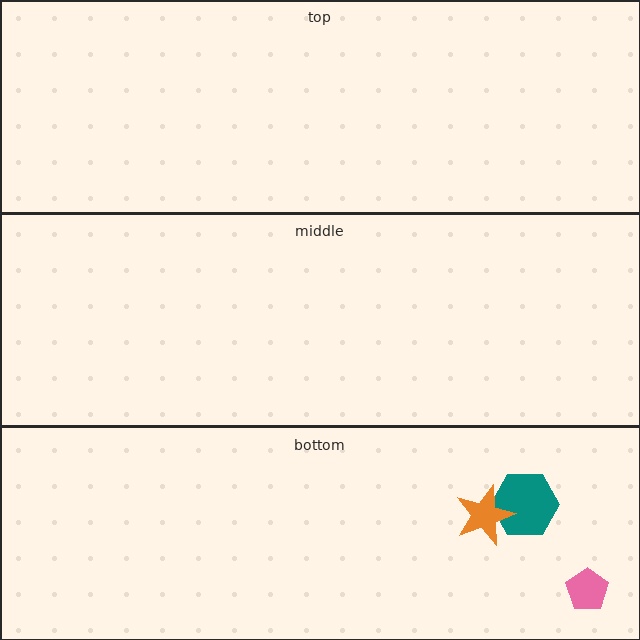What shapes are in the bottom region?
The teal hexagon, the pink pentagon, the orange star.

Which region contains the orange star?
The bottom region.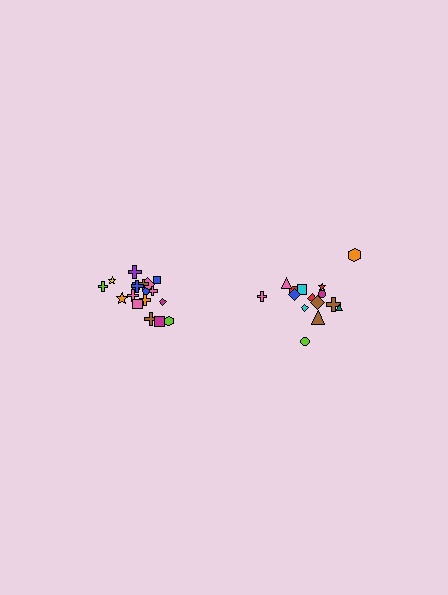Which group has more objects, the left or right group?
The left group.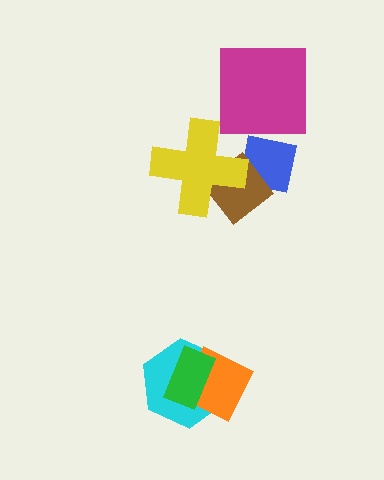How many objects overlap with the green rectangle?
2 objects overlap with the green rectangle.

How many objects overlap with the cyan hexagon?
2 objects overlap with the cyan hexagon.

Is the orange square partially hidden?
Yes, it is partially covered by another shape.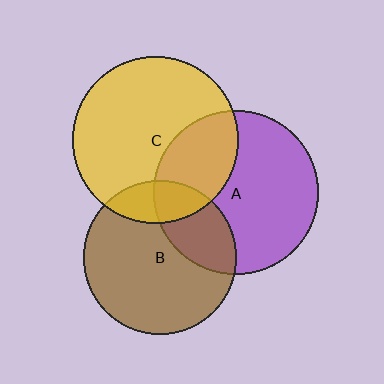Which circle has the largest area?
Circle C (yellow).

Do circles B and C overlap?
Yes.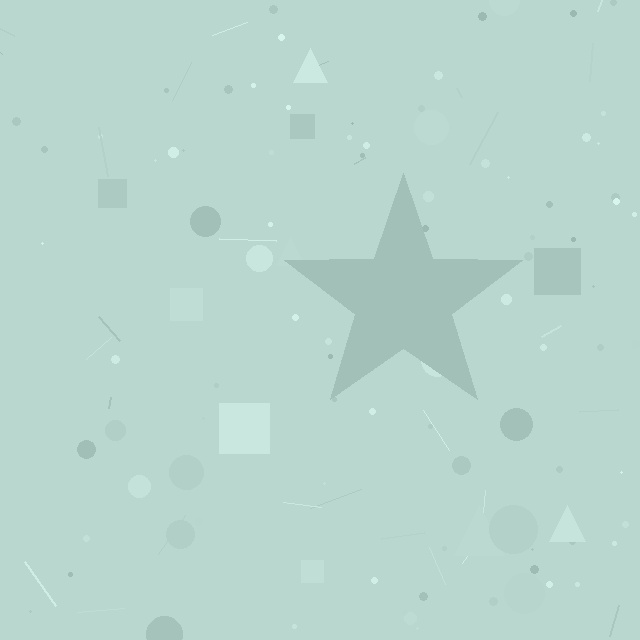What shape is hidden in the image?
A star is hidden in the image.